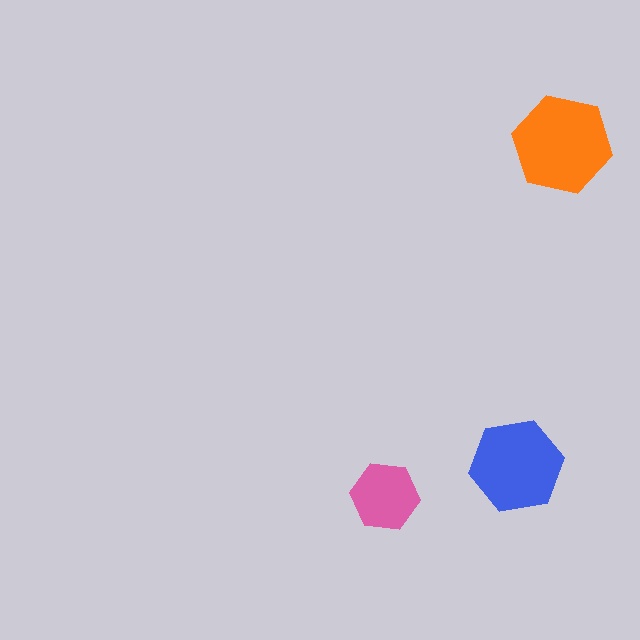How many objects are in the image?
There are 3 objects in the image.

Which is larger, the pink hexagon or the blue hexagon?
The blue one.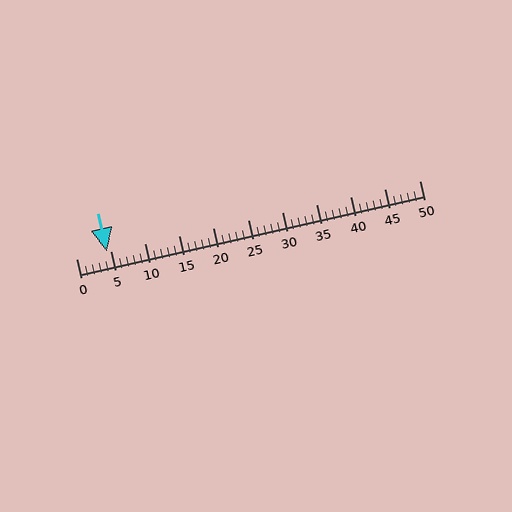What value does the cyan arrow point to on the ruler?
The cyan arrow points to approximately 4.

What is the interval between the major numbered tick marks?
The major tick marks are spaced 5 units apart.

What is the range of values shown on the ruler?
The ruler shows values from 0 to 50.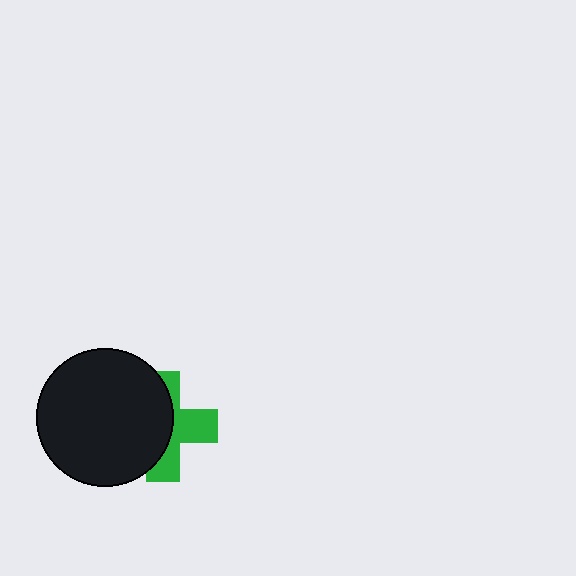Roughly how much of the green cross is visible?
A small part of it is visible (roughly 45%).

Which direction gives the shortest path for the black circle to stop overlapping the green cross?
Moving left gives the shortest separation.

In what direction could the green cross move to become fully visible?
The green cross could move right. That would shift it out from behind the black circle entirely.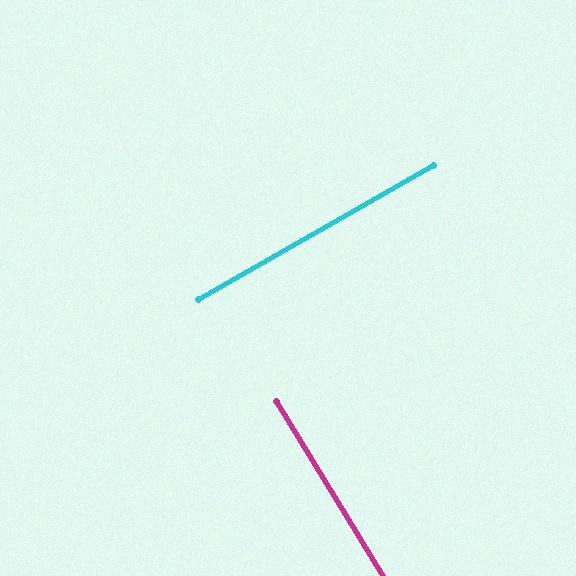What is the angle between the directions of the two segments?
Approximately 88 degrees.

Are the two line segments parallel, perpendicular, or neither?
Perpendicular — they meet at approximately 88°.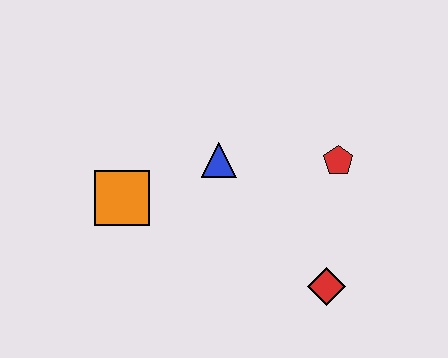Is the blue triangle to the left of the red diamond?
Yes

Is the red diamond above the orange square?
No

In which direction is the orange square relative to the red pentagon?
The orange square is to the left of the red pentagon.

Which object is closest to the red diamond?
The red pentagon is closest to the red diamond.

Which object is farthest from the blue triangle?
The red diamond is farthest from the blue triangle.